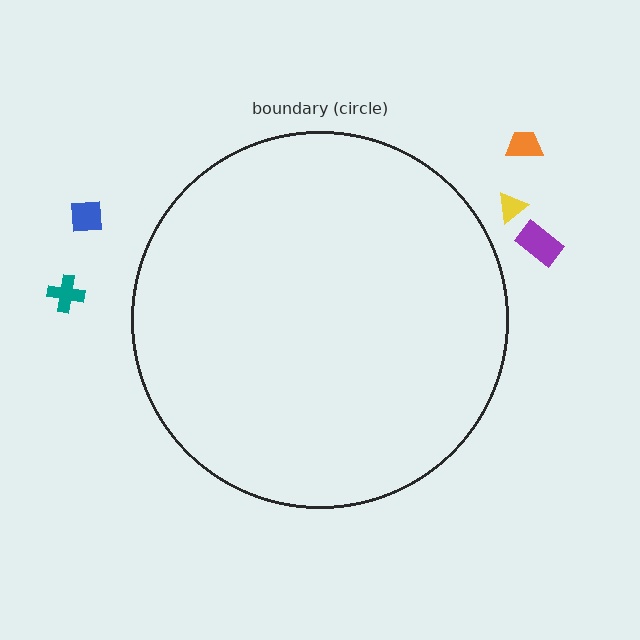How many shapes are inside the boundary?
0 inside, 5 outside.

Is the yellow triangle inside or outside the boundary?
Outside.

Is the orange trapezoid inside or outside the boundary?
Outside.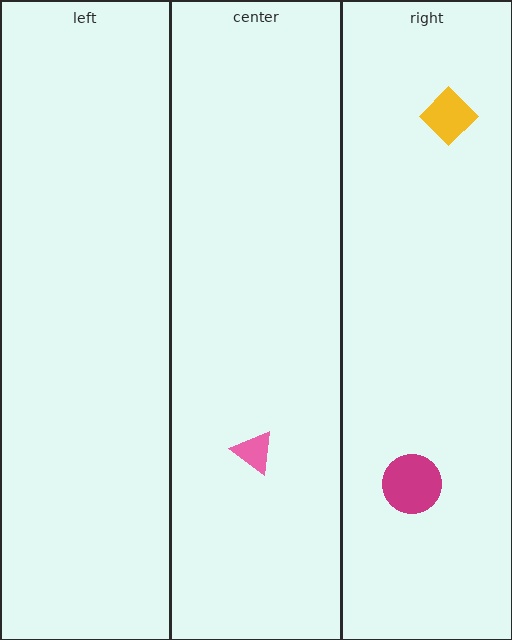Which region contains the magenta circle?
The right region.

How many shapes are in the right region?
2.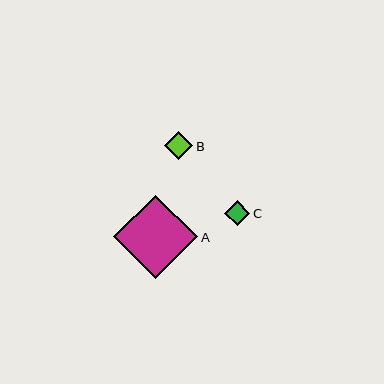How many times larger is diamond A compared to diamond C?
Diamond A is approximately 3.3 times the size of diamond C.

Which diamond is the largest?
Diamond A is the largest with a size of approximately 84 pixels.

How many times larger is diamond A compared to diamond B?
Diamond A is approximately 2.9 times the size of diamond B.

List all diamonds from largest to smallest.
From largest to smallest: A, B, C.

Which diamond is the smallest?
Diamond C is the smallest with a size of approximately 25 pixels.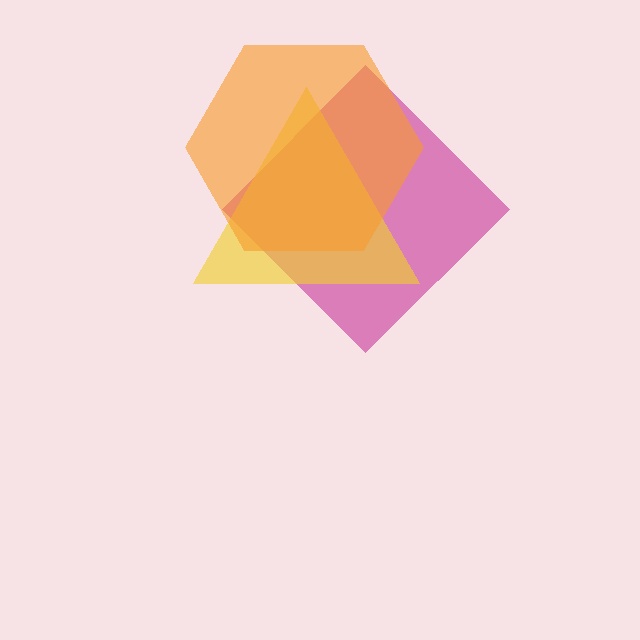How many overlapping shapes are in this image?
There are 3 overlapping shapes in the image.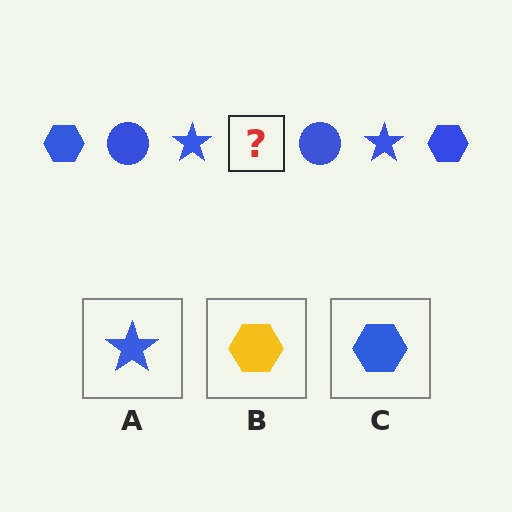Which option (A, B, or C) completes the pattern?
C.